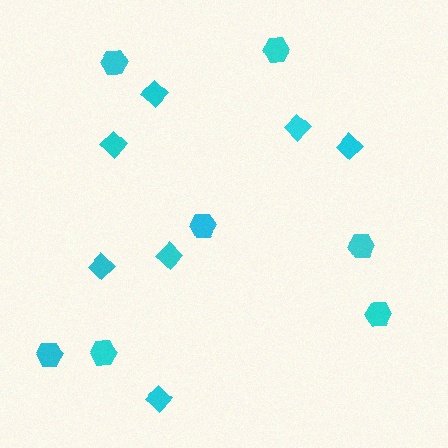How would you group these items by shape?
There are 2 groups: one group of hexagons (7) and one group of diamonds (7).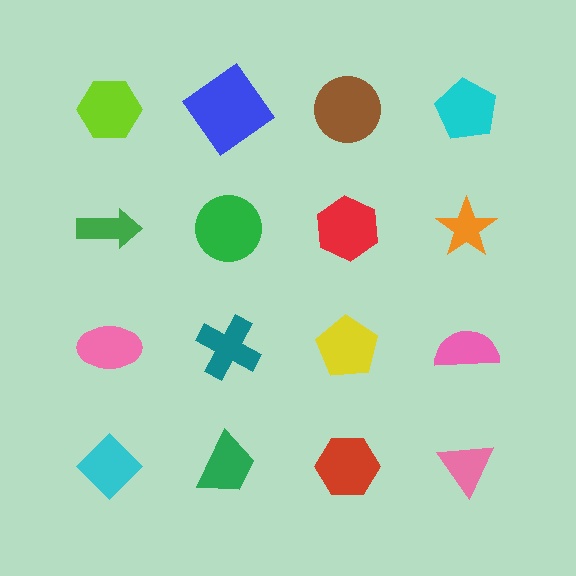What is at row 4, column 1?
A cyan diamond.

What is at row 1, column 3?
A brown circle.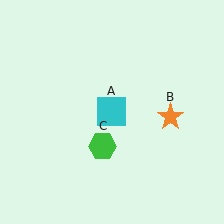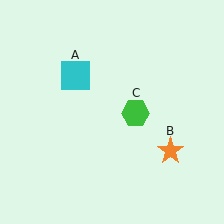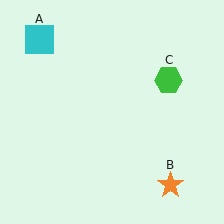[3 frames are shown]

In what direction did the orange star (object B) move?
The orange star (object B) moved down.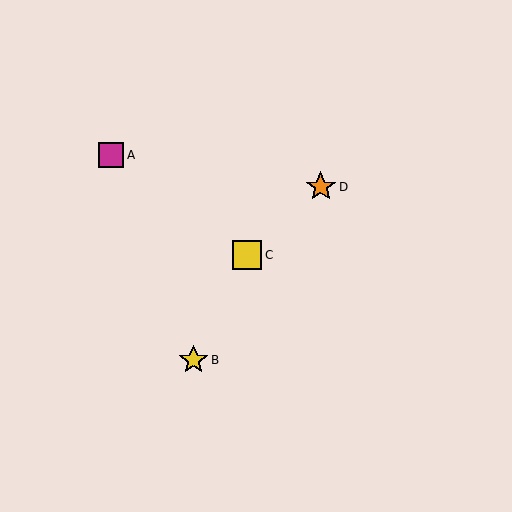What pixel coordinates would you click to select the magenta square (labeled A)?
Click at (111, 155) to select the magenta square A.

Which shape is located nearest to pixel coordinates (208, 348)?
The yellow star (labeled B) at (193, 360) is nearest to that location.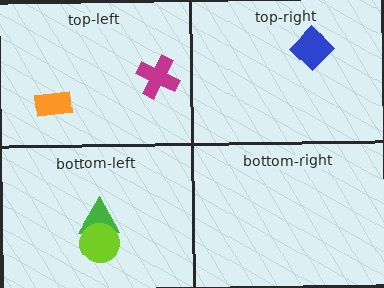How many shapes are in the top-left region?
2.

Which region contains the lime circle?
The bottom-left region.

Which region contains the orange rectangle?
The top-left region.